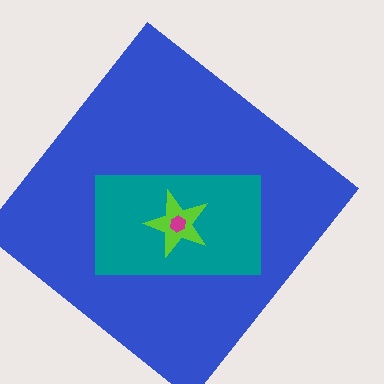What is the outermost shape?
The blue diamond.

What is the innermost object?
The magenta hexagon.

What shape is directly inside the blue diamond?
The teal rectangle.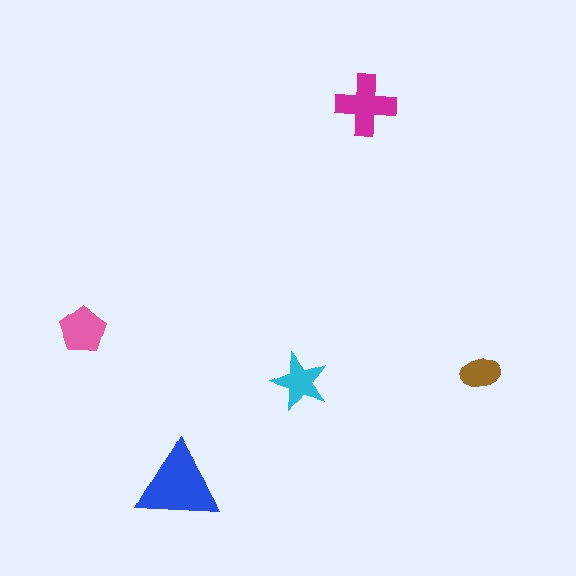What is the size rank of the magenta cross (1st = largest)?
2nd.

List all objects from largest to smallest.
The blue triangle, the magenta cross, the pink pentagon, the cyan star, the brown ellipse.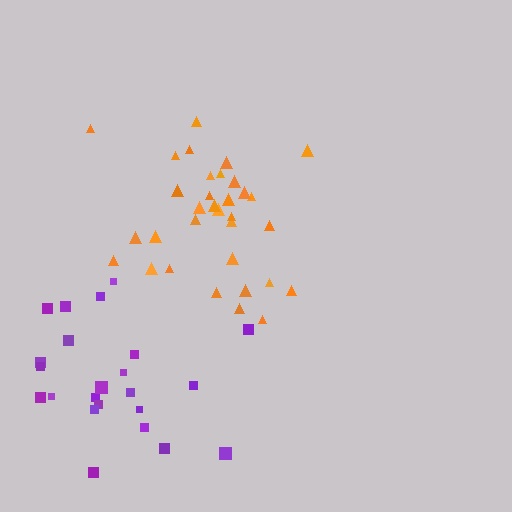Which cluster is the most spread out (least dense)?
Purple.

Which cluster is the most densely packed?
Orange.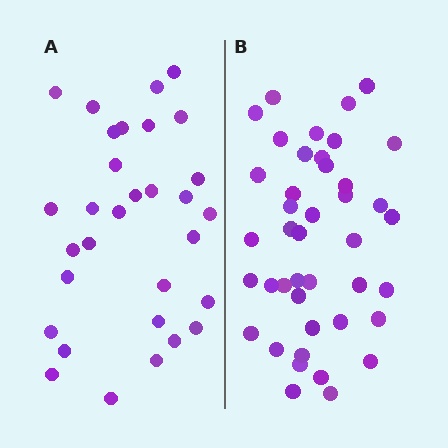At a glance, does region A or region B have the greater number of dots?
Region B (the right region) has more dots.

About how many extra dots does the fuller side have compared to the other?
Region B has roughly 12 or so more dots than region A.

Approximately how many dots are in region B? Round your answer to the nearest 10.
About 40 dots. (The exact count is 42, which rounds to 40.)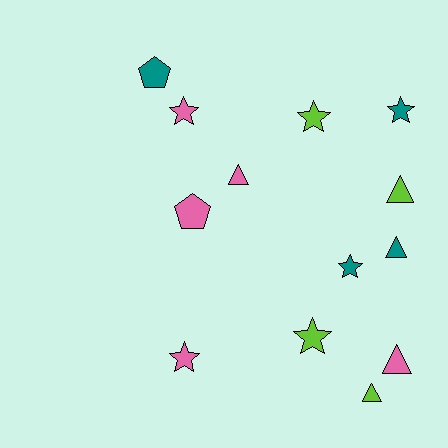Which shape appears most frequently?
Star, with 6 objects.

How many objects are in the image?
There are 13 objects.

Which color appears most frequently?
Pink, with 5 objects.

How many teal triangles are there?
There is 1 teal triangle.